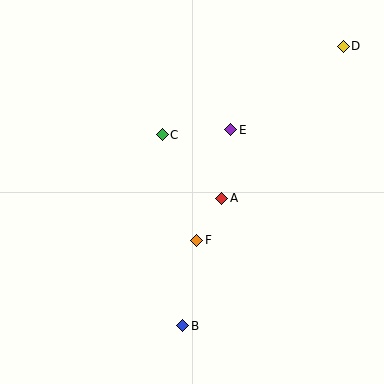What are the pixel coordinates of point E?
Point E is at (231, 130).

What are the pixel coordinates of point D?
Point D is at (343, 46).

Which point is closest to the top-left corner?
Point C is closest to the top-left corner.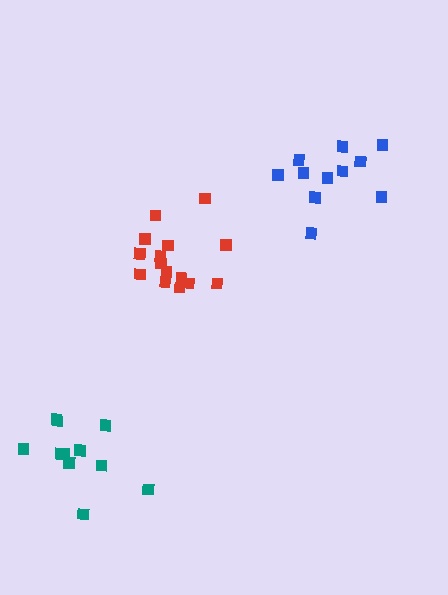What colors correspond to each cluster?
The clusters are colored: red, blue, teal.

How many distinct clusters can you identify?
There are 3 distinct clusters.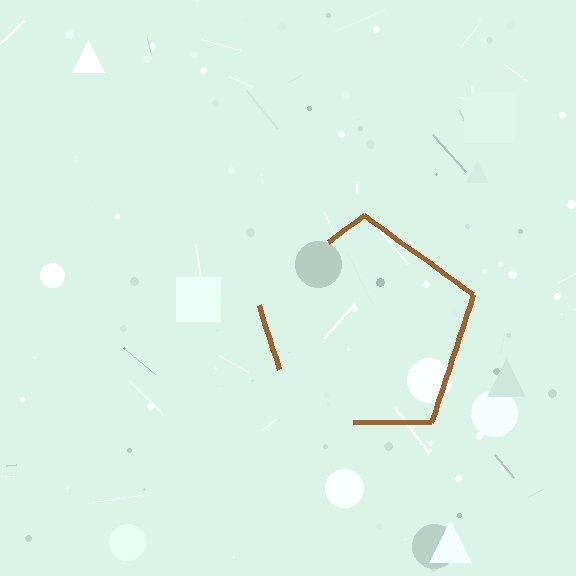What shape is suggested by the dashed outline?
The dashed outline suggests a pentagon.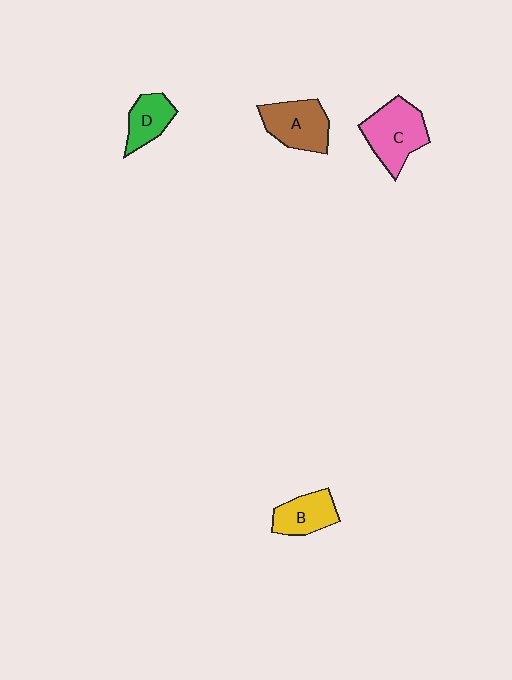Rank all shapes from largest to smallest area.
From largest to smallest: C (pink), A (brown), B (yellow), D (green).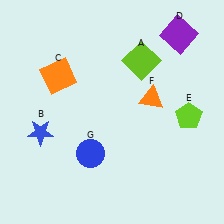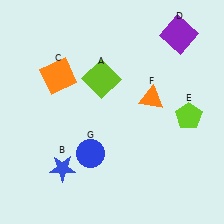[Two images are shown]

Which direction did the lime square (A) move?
The lime square (A) moved left.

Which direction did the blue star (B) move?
The blue star (B) moved down.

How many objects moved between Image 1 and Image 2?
2 objects moved between the two images.